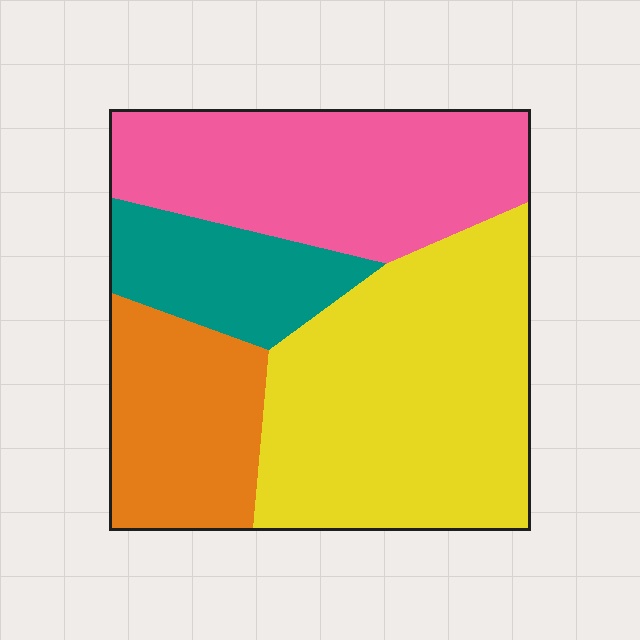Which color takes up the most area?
Yellow, at roughly 40%.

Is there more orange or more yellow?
Yellow.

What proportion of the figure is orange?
Orange covers around 20% of the figure.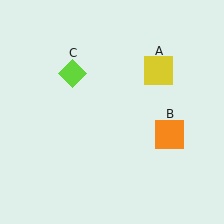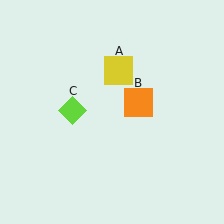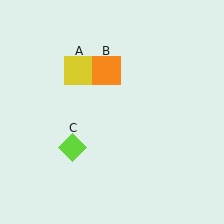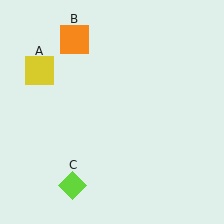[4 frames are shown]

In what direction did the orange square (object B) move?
The orange square (object B) moved up and to the left.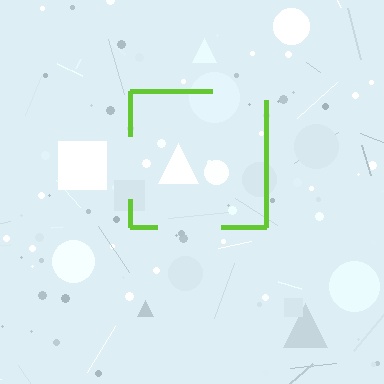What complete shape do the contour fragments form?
The contour fragments form a square.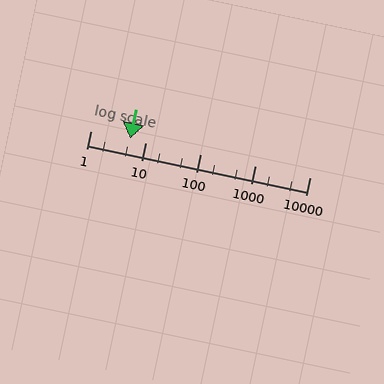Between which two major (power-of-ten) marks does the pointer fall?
The pointer is between 1 and 10.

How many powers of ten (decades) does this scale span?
The scale spans 4 decades, from 1 to 10000.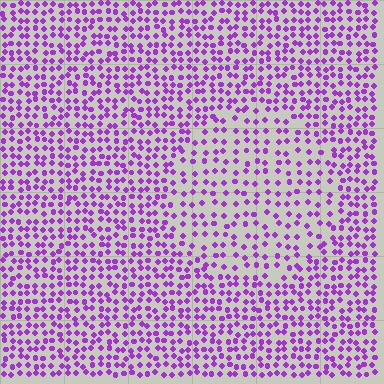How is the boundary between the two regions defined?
The boundary is defined by a change in element density (approximately 1.7x ratio). All elements are the same color, size, and shape.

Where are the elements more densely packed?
The elements are more densely packed outside the circle boundary.